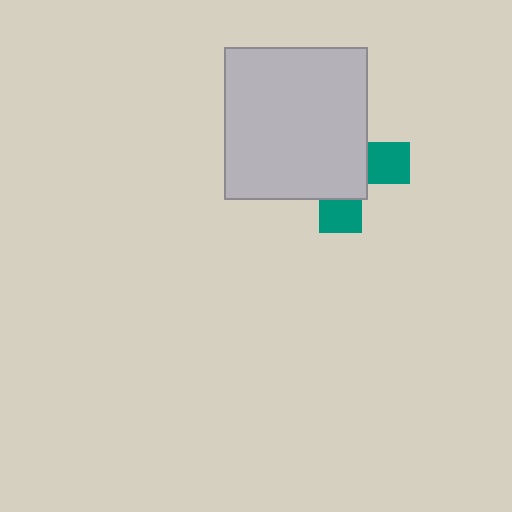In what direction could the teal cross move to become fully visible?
The teal cross could move toward the lower-right. That would shift it out from behind the light gray rectangle entirely.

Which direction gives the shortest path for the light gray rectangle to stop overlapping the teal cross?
Moving toward the upper-left gives the shortest separation.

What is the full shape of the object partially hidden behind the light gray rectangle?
The partially hidden object is a teal cross.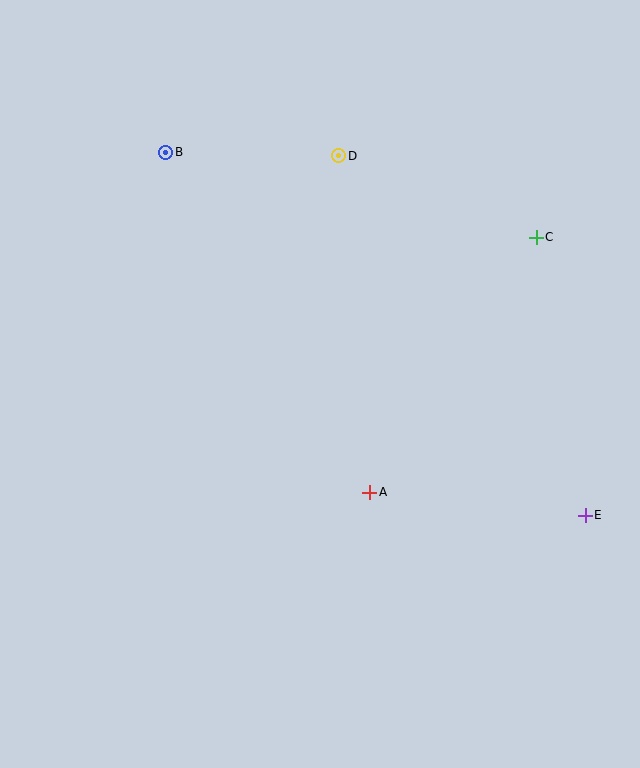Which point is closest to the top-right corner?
Point C is closest to the top-right corner.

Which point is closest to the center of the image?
Point A at (370, 492) is closest to the center.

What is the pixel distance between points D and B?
The distance between D and B is 173 pixels.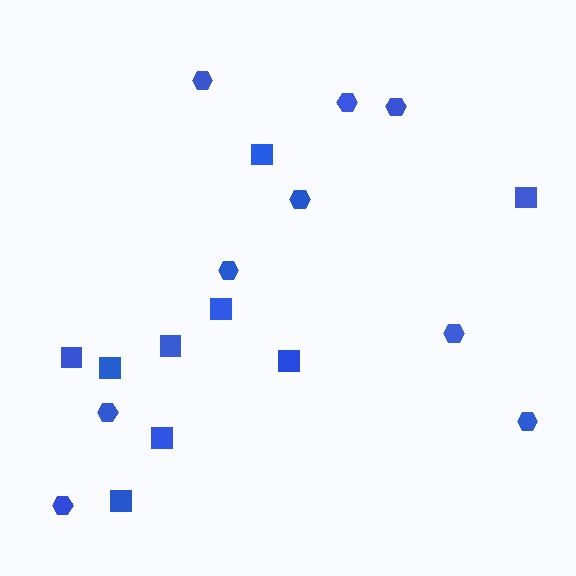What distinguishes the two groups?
There are 2 groups: one group of hexagons (9) and one group of squares (9).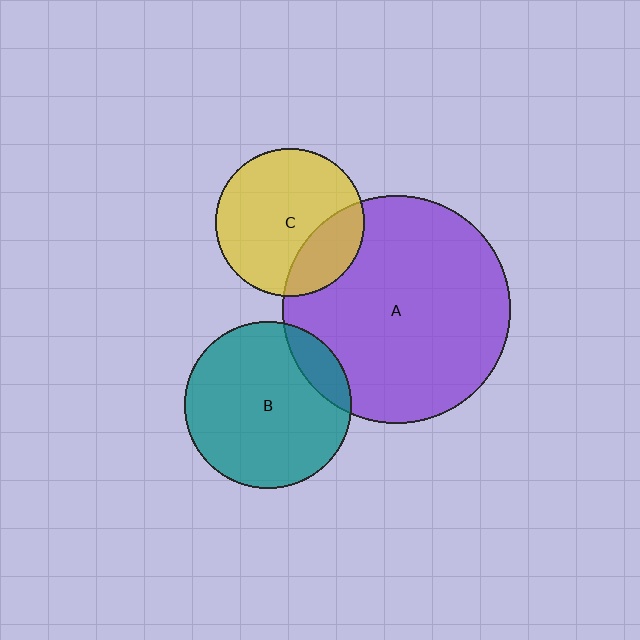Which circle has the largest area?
Circle A (purple).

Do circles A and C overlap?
Yes.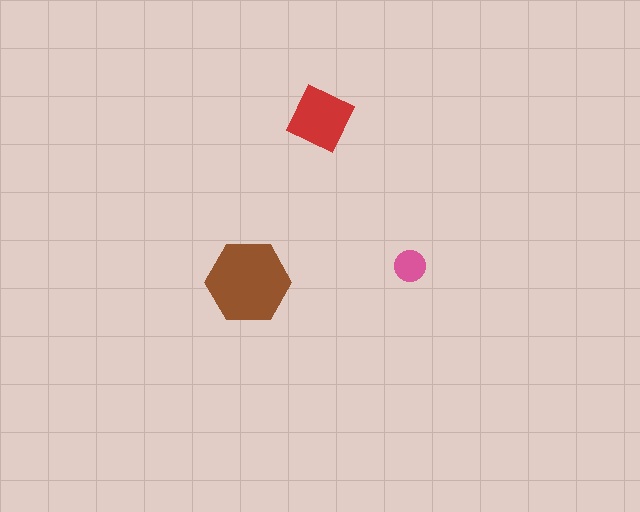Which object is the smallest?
The pink circle.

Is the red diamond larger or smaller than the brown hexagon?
Smaller.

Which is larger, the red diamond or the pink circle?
The red diamond.